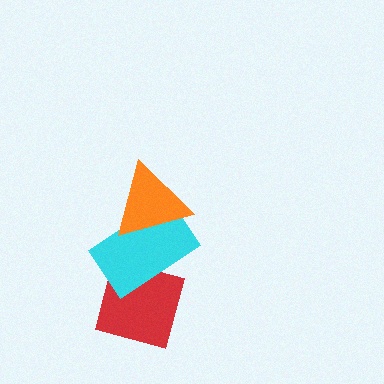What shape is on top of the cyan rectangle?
The orange triangle is on top of the cyan rectangle.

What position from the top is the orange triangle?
The orange triangle is 1st from the top.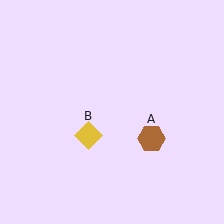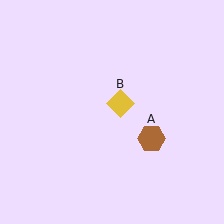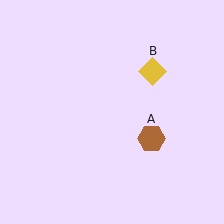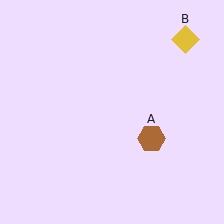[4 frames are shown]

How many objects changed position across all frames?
1 object changed position: yellow diamond (object B).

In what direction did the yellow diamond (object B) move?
The yellow diamond (object B) moved up and to the right.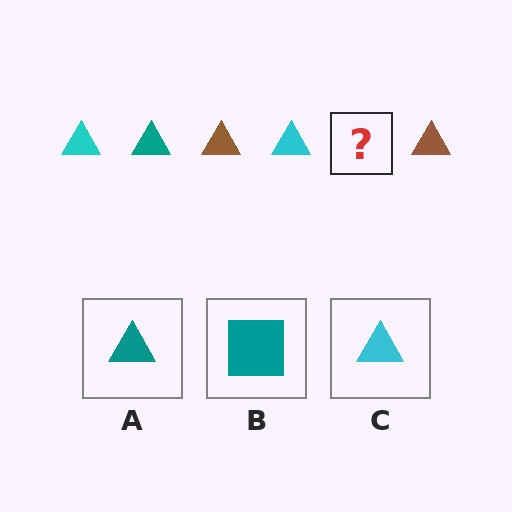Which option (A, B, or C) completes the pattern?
A.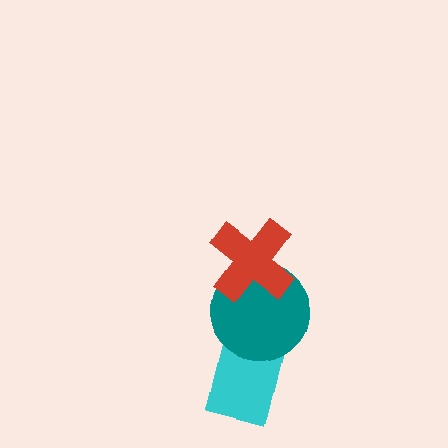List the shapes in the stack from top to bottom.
From top to bottom: the red cross, the teal circle, the cyan rectangle.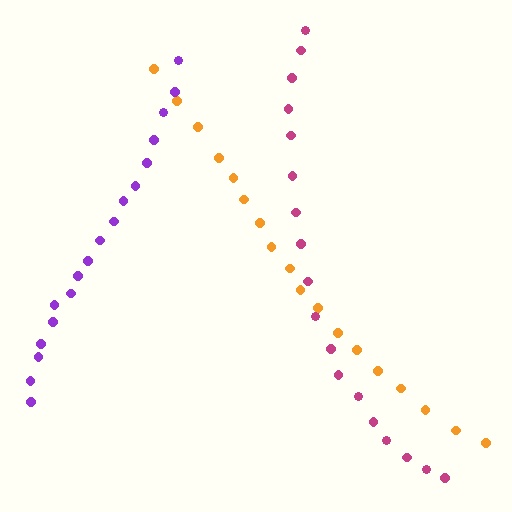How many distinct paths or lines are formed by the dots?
There are 3 distinct paths.